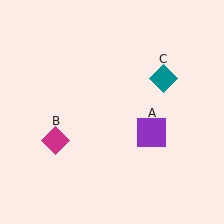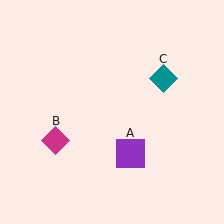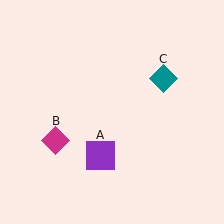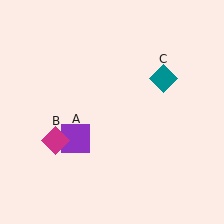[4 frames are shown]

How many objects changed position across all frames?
1 object changed position: purple square (object A).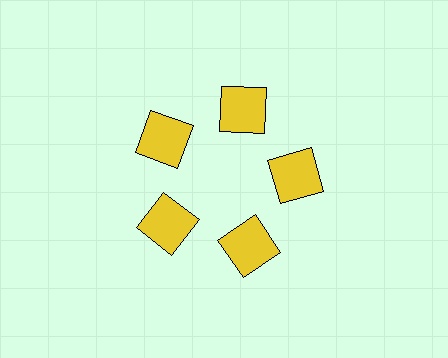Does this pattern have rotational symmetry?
Yes, this pattern has 5-fold rotational symmetry. It looks the same after rotating 72 degrees around the center.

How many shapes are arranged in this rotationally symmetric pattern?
There are 5 shapes, arranged in 5 groups of 1.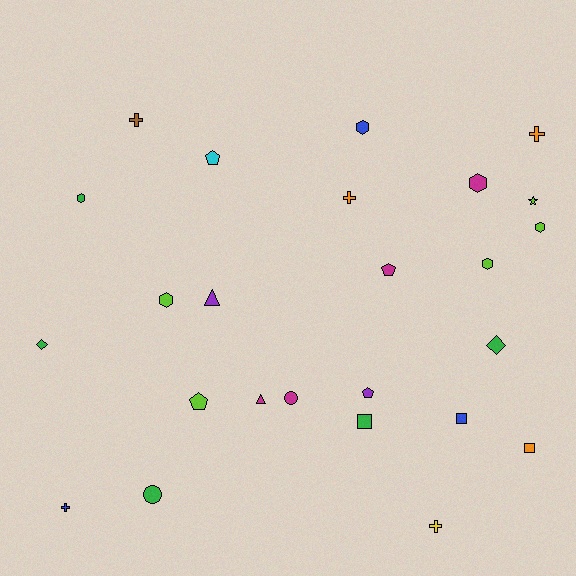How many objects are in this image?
There are 25 objects.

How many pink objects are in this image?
There are no pink objects.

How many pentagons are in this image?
There are 4 pentagons.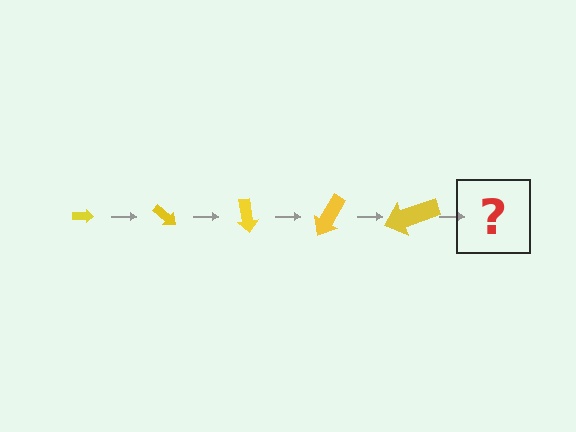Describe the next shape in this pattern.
It should be an arrow, larger than the previous one and rotated 200 degrees from the start.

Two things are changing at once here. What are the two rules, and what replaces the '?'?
The two rules are that the arrow grows larger each step and it rotates 40 degrees each step. The '?' should be an arrow, larger than the previous one and rotated 200 degrees from the start.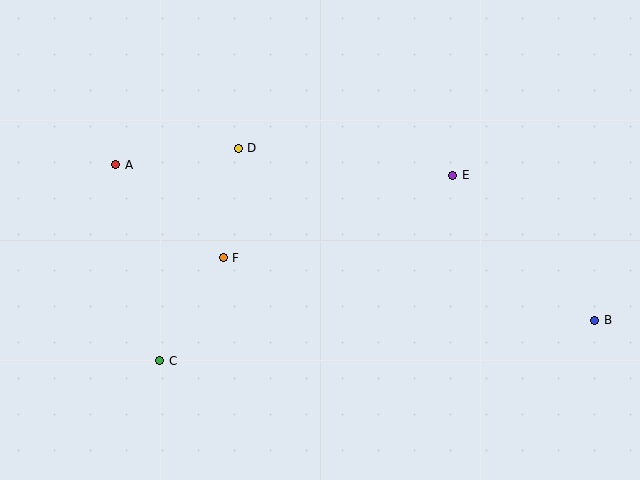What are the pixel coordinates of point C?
Point C is at (160, 361).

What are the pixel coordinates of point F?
Point F is at (223, 258).